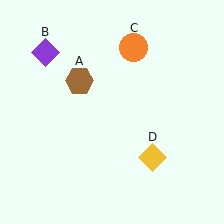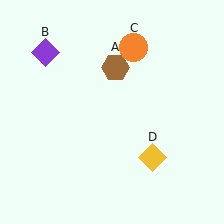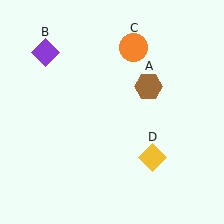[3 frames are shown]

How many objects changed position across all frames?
1 object changed position: brown hexagon (object A).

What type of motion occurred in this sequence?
The brown hexagon (object A) rotated clockwise around the center of the scene.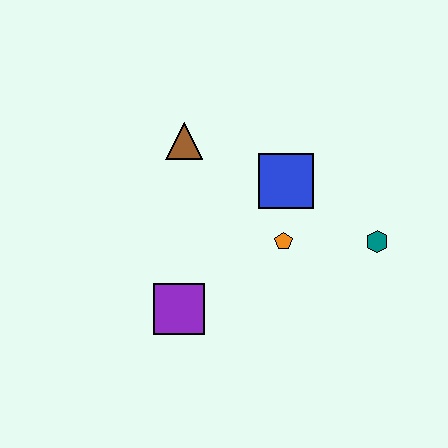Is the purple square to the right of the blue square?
No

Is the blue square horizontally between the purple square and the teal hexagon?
Yes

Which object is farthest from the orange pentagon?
The brown triangle is farthest from the orange pentagon.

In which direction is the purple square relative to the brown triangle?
The purple square is below the brown triangle.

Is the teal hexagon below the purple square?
No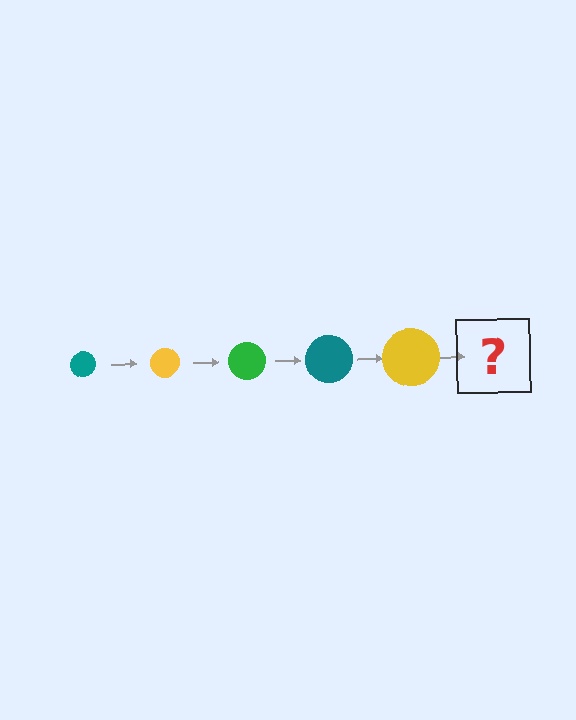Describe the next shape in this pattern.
It should be a green circle, larger than the previous one.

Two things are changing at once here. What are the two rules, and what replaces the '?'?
The two rules are that the circle grows larger each step and the color cycles through teal, yellow, and green. The '?' should be a green circle, larger than the previous one.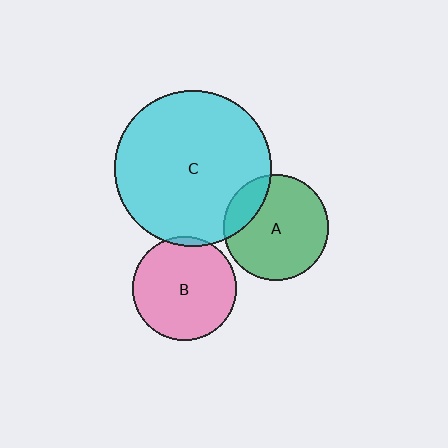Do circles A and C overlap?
Yes.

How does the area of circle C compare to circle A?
Approximately 2.2 times.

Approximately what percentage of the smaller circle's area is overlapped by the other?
Approximately 20%.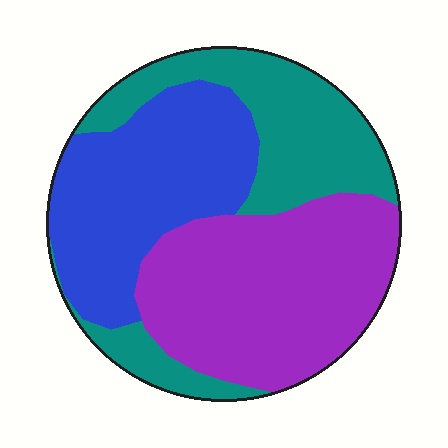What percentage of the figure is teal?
Teal covers about 30% of the figure.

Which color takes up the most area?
Purple, at roughly 40%.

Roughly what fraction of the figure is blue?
Blue covers 31% of the figure.